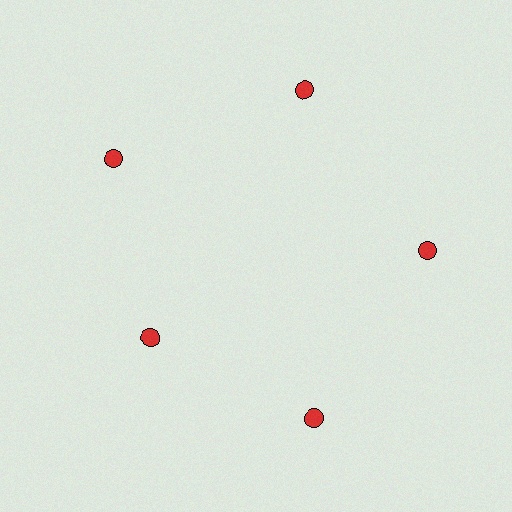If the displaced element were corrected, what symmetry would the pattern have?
It would have 5-fold rotational symmetry — the pattern would map onto itself every 72 degrees.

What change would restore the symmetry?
The symmetry would be restored by moving it outward, back onto the ring so that all 5 circles sit at equal angles and equal distance from the center.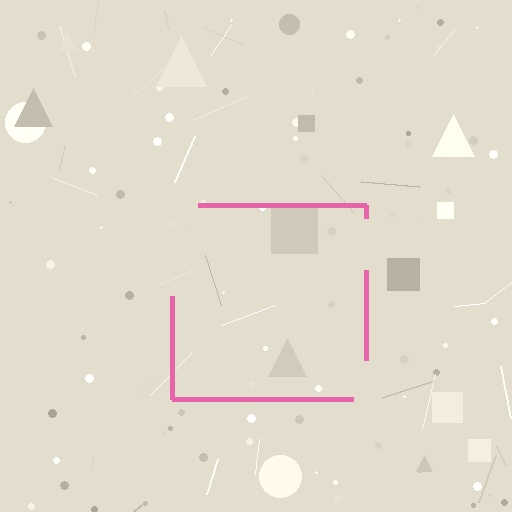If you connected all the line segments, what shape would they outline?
They would outline a square.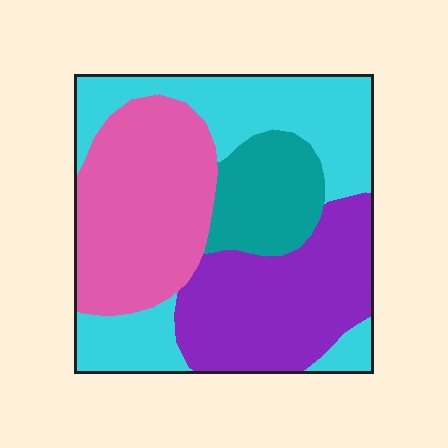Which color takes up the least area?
Teal, at roughly 15%.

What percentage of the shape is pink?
Pink covers around 30% of the shape.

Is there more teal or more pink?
Pink.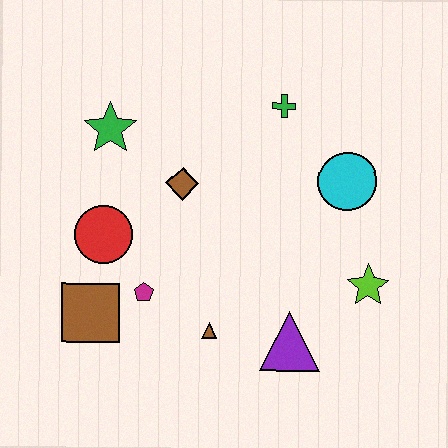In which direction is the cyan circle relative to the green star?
The cyan circle is to the right of the green star.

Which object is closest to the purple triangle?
The brown triangle is closest to the purple triangle.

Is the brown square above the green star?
No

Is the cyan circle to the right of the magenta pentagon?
Yes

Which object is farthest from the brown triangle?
The green cross is farthest from the brown triangle.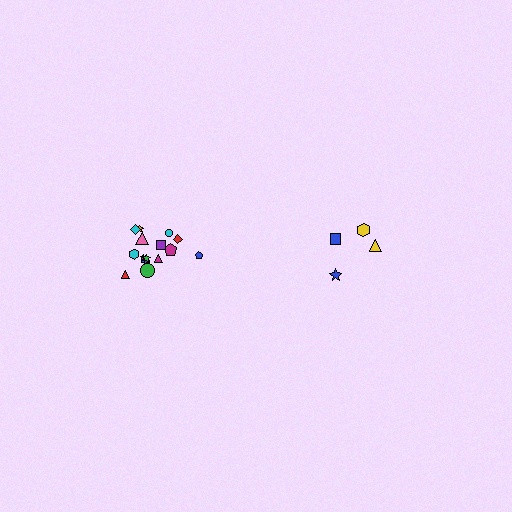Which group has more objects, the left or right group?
The left group.